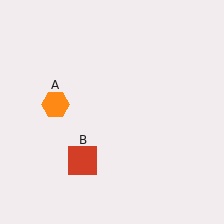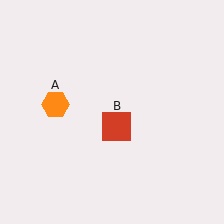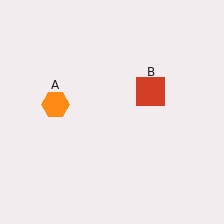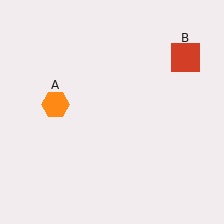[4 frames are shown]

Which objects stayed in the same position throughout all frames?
Orange hexagon (object A) remained stationary.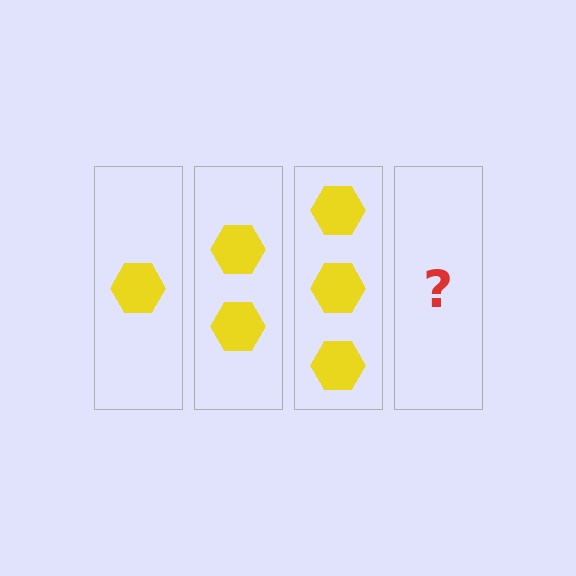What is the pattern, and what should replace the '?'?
The pattern is that each step adds one more hexagon. The '?' should be 4 hexagons.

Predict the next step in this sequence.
The next step is 4 hexagons.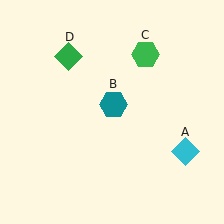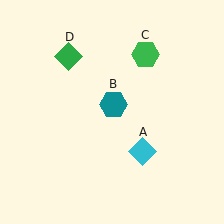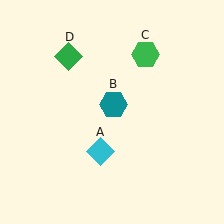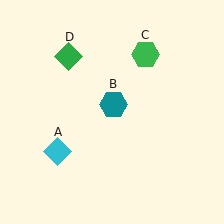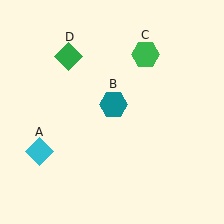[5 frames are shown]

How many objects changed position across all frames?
1 object changed position: cyan diamond (object A).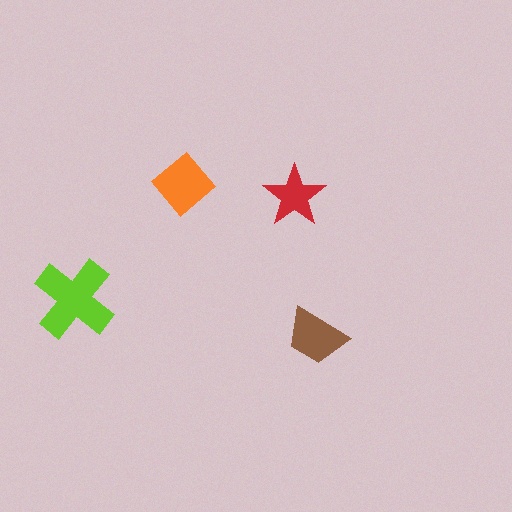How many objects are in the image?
There are 4 objects in the image.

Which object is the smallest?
The red star.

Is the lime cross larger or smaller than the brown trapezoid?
Larger.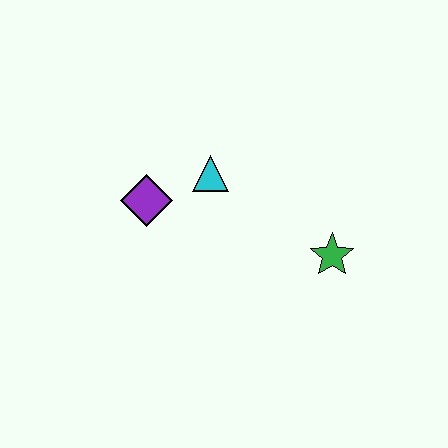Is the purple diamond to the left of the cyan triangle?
Yes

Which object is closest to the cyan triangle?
The purple diamond is closest to the cyan triangle.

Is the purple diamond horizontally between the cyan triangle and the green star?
No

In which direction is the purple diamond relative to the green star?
The purple diamond is to the left of the green star.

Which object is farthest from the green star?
The purple diamond is farthest from the green star.